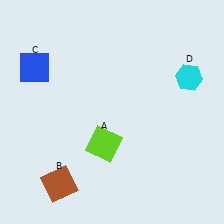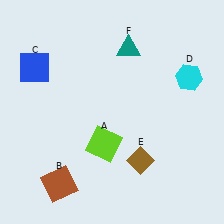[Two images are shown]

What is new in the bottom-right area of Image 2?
A brown diamond (E) was added in the bottom-right area of Image 2.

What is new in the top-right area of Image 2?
A teal triangle (F) was added in the top-right area of Image 2.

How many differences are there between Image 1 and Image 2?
There are 2 differences between the two images.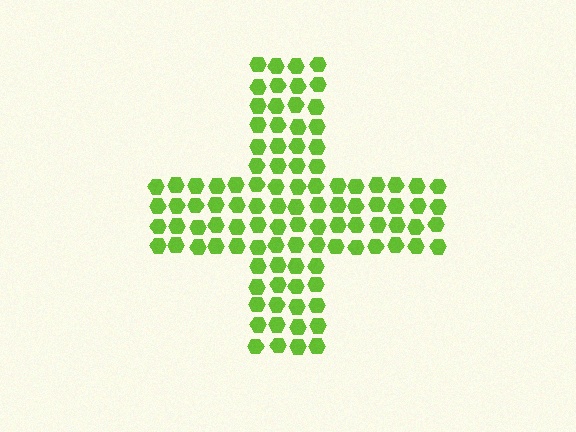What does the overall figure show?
The overall figure shows a cross.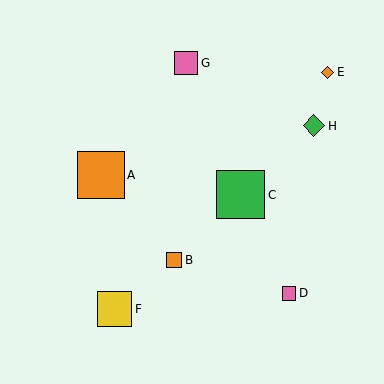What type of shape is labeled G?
Shape G is a pink square.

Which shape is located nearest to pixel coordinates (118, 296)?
The yellow square (labeled F) at (114, 309) is nearest to that location.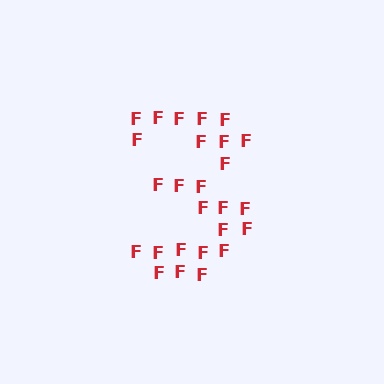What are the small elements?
The small elements are letter F's.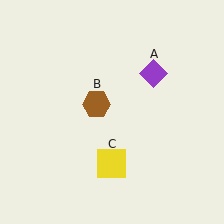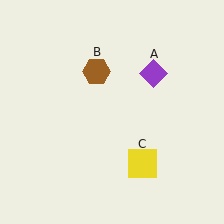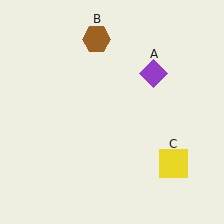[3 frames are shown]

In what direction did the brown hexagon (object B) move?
The brown hexagon (object B) moved up.